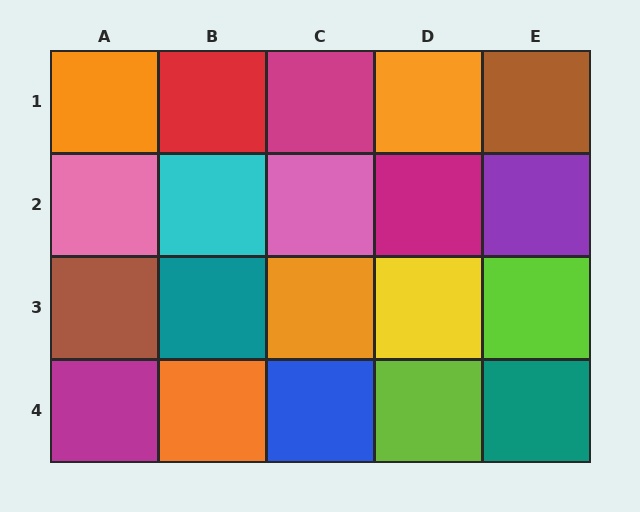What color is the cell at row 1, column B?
Red.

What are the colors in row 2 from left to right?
Pink, cyan, pink, magenta, purple.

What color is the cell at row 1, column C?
Magenta.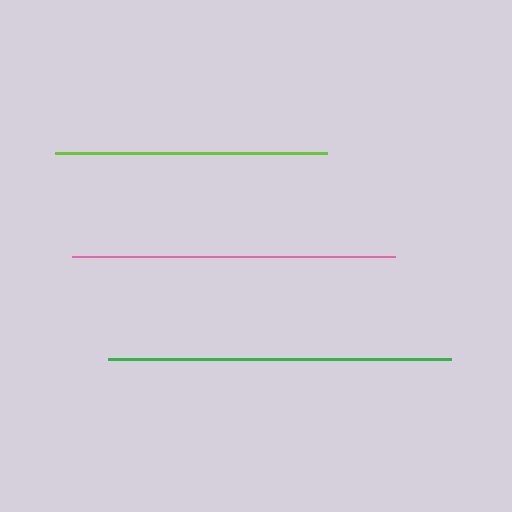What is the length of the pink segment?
The pink segment is approximately 322 pixels long.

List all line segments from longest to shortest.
From longest to shortest: green, pink, lime.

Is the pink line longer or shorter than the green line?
The green line is longer than the pink line.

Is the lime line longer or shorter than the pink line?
The pink line is longer than the lime line.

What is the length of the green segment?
The green segment is approximately 343 pixels long.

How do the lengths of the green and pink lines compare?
The green and pink lines are approximately the same length.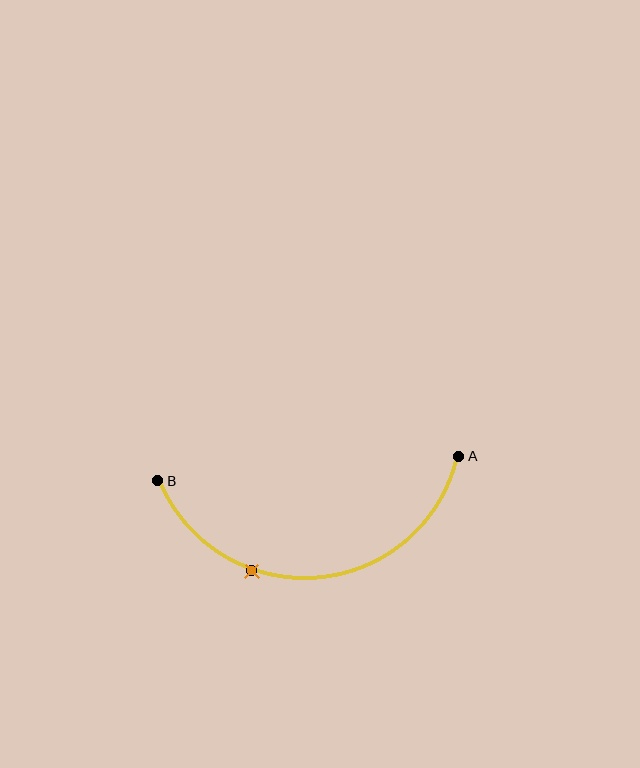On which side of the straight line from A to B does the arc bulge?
The arc bulges below the straight line connecting A and B.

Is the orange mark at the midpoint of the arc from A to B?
No. The orange mark lies on the arc but is closer to endpoint B. The arc midpoint would be at the point on the curve equidistant along the arc from both A and B.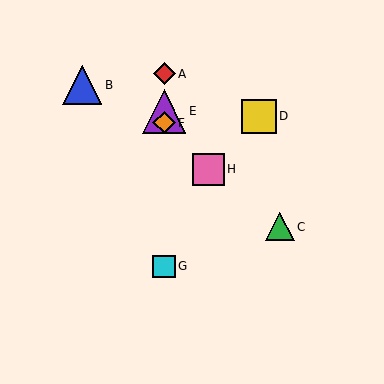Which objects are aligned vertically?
Objects A, E, F, G are aligned vertically.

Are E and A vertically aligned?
Yes, both are at x≈164.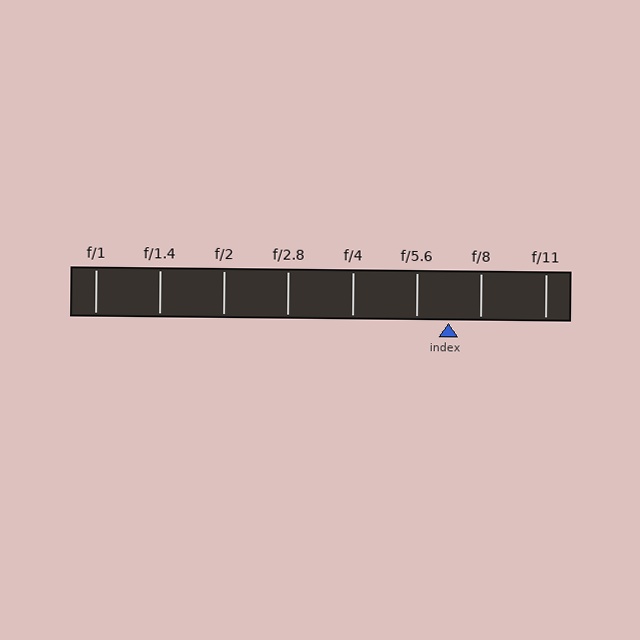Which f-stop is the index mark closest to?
The index mark is closest to f/5.6.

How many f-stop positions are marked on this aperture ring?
There are 8 f-stop positions marked.